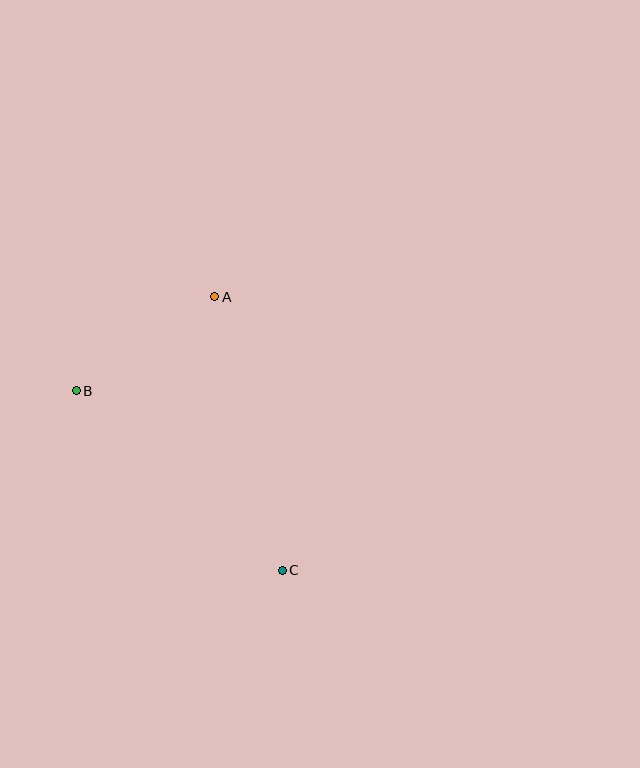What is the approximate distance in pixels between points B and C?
The distance between B and C is approximately 273 pixels.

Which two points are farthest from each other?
Points A and C are farthest from each other.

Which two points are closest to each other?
Points A and B are closest to each other.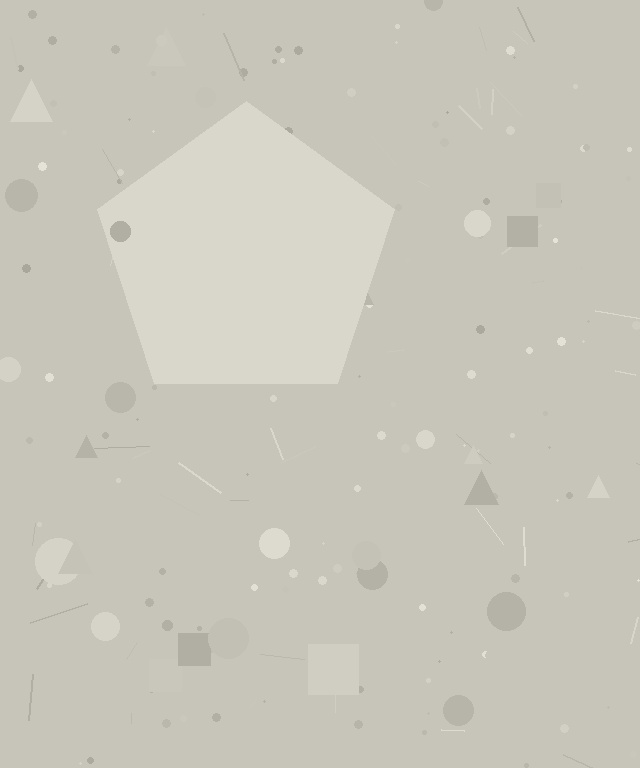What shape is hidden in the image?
A pentagon is hidden in the image.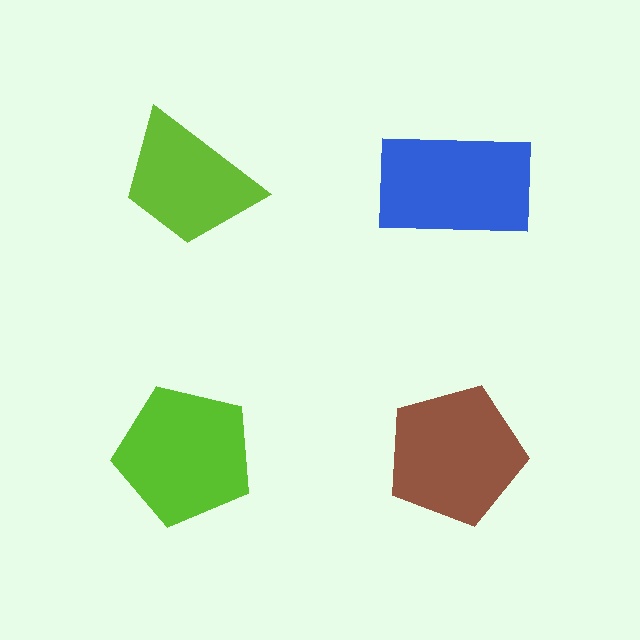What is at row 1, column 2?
A blue rectangle.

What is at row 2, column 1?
A lime pentagon.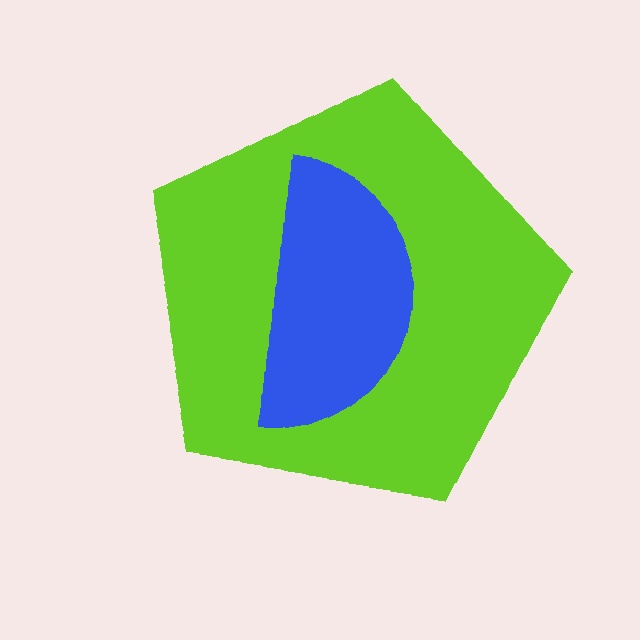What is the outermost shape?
The lime pentagon.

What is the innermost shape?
The blue semicircle.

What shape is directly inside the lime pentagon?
The blue semicircle.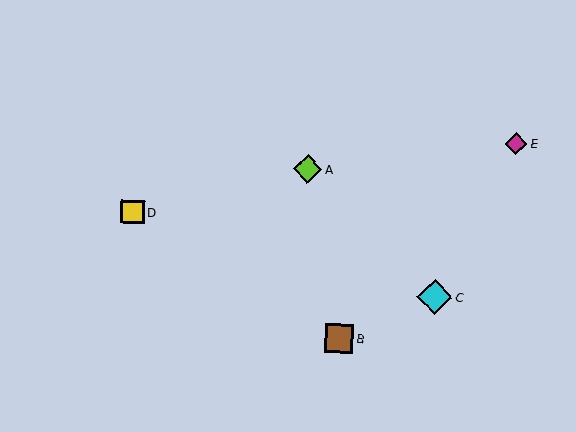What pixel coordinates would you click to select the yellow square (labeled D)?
Click at (132, 212) to select the yellow square D.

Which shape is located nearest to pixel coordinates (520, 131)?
The magenta diamond (labeled E) at (516, 144) is nearest to that location.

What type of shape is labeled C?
Shape C is a cyan diamond.